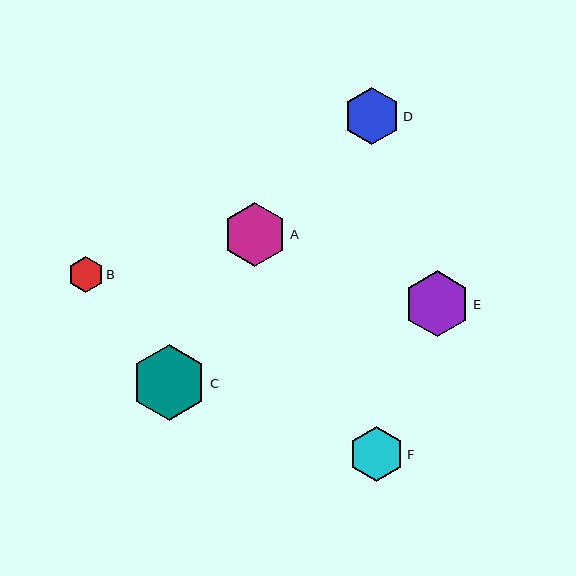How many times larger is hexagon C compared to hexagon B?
Hexagon C is approximately 2.1 times the size of hexagon B.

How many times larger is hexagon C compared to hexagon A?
Hexagon C is approximately 1.2 times the size of hexagon A.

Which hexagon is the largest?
Hexagon C is the largest with a size of approximately 76 pixels.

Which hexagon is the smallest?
Hexagon B is the smallest with a size of approximately 35 pixels.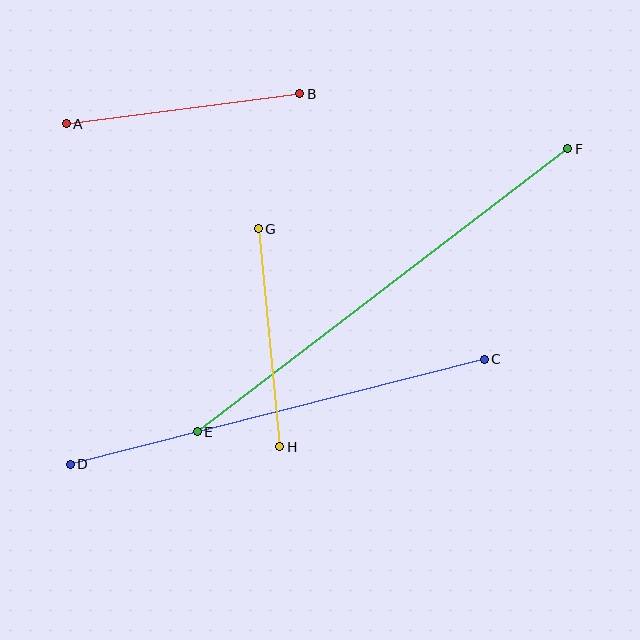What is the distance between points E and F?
The distance is approximately 466 pixels.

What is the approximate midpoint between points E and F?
The midpoint is at approximately (382, 290) pixels.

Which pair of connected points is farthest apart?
Points E and F are farthest apart.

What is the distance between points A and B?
The distance is approximately 235 pixels.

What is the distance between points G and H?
The distance is approximately 219 pixels.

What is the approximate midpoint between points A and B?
The midpoint is at approximately (183, 109) pixels.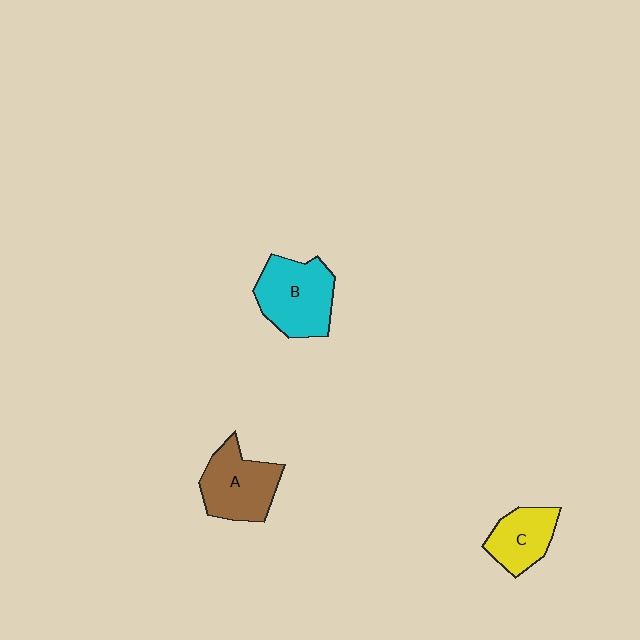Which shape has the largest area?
Shape B (cyan).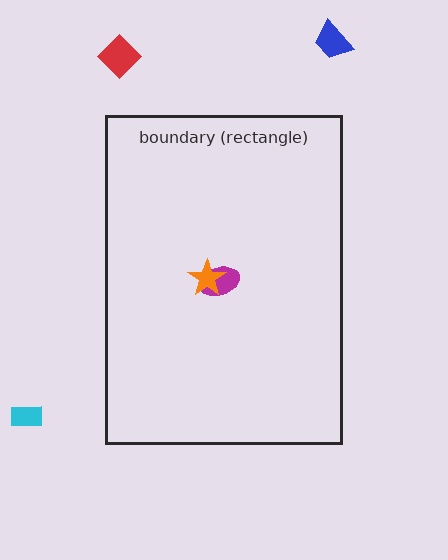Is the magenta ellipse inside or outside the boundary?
Inside.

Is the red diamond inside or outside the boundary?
Outside.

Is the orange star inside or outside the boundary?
Inside.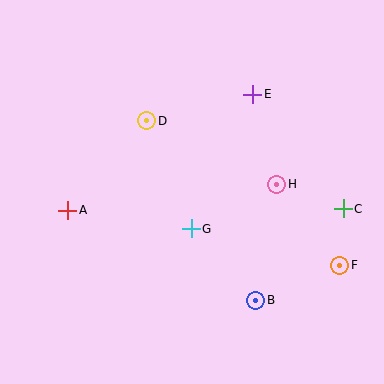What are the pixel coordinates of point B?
Point B is at (256, 301).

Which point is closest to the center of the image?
Point G at (191, 229) is closest to the center.